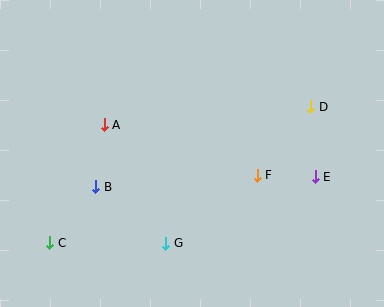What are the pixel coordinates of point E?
Point E is at (315, 177).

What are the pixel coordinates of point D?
Point D is at (310, 107).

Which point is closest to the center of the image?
Point F at (257, 175) is closest to the center.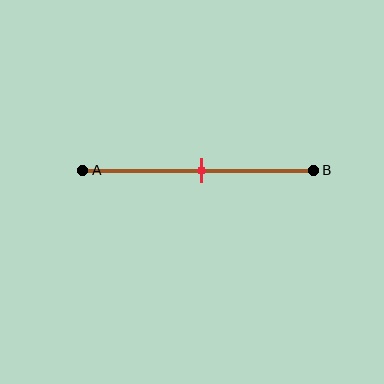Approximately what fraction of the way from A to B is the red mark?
The red mark is approximately 50% of the way from A to B.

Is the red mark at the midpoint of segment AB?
Yes, the mark is approximately at the midpoint.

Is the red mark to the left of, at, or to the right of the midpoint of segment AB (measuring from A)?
The red mark is approximately at the midpoint of segment AB.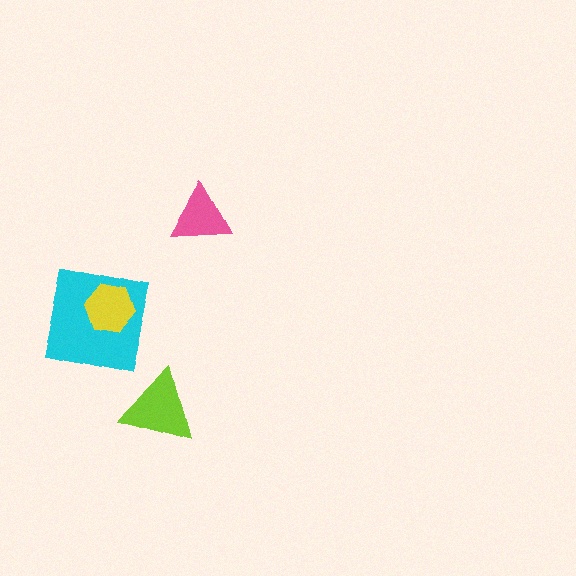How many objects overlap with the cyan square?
1 object overlaps with the cyan square.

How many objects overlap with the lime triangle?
0 objects overlap with the lime triangle.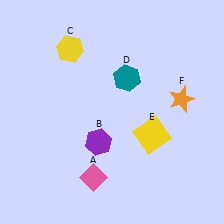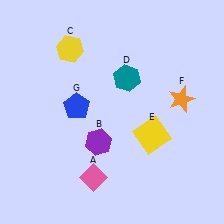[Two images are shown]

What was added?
A blue pentagon (G) was added in Image 2.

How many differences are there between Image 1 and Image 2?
There is 1 difference between the two images.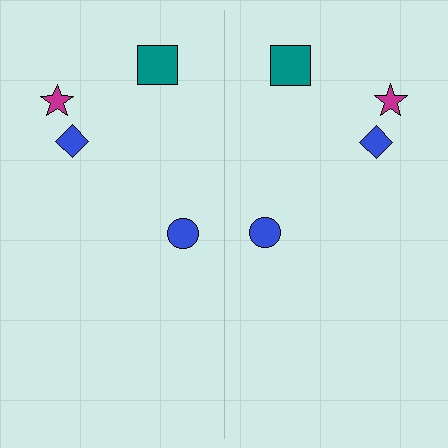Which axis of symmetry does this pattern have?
The pattern has a vertical axis of symmetry running through the center of the image.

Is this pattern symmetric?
Yes, this pattern has bilateral (reflection) symmetry.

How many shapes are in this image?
There are 8 shapes in this image.